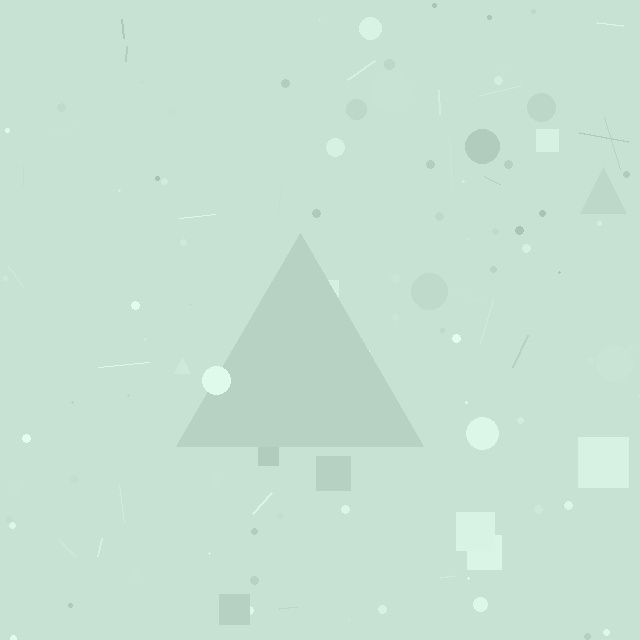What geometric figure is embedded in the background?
A triangle is embedded in the background.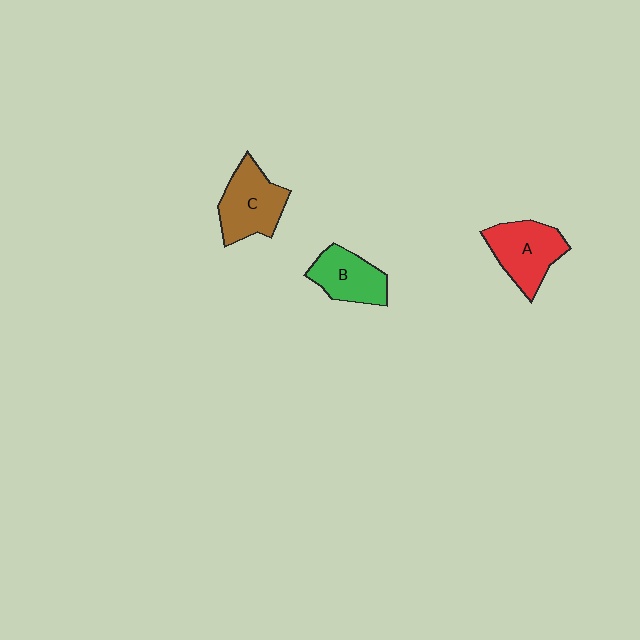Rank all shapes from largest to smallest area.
From largest to smallest: C (brown), A (red), B (green).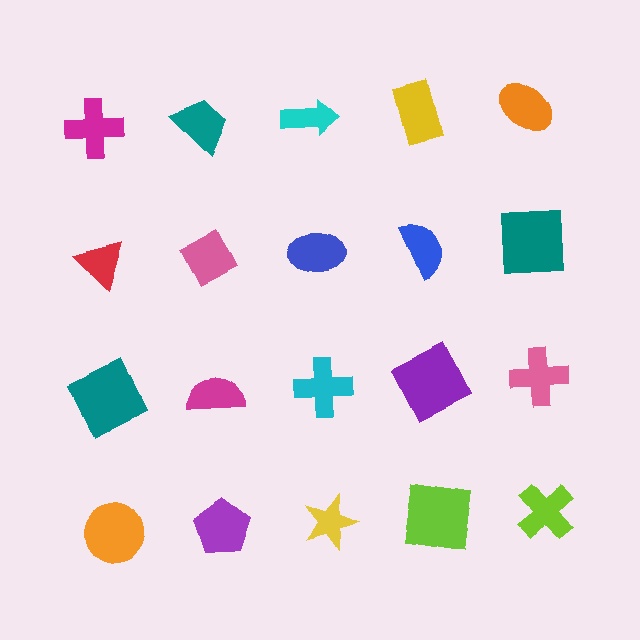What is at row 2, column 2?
A pink diamond.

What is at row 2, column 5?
A teal square.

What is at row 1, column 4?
A yellow rectangle.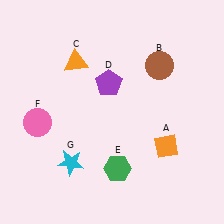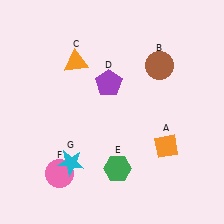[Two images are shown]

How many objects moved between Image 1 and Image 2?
1 object moved between the two images.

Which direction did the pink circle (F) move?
The pink circle (F) moved down.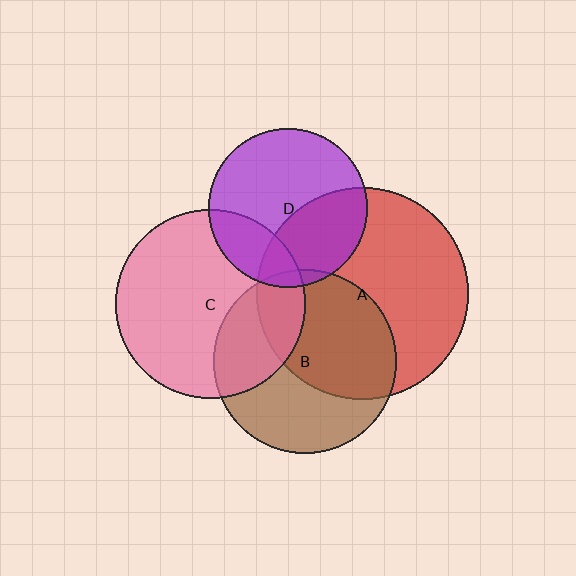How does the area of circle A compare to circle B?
Approximately 1.3 times.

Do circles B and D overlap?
Yes.